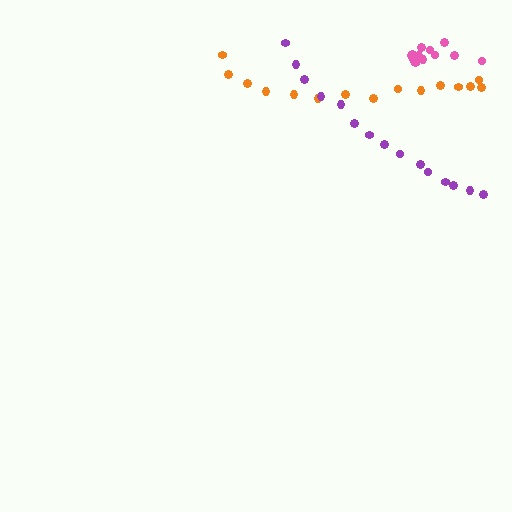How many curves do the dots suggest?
There are 3 distinct paths.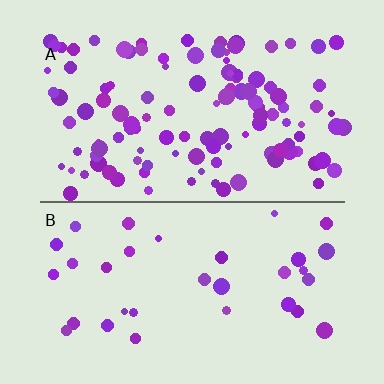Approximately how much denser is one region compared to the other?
Approximately 3.4× — region A over region B.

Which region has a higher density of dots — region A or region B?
A (the top).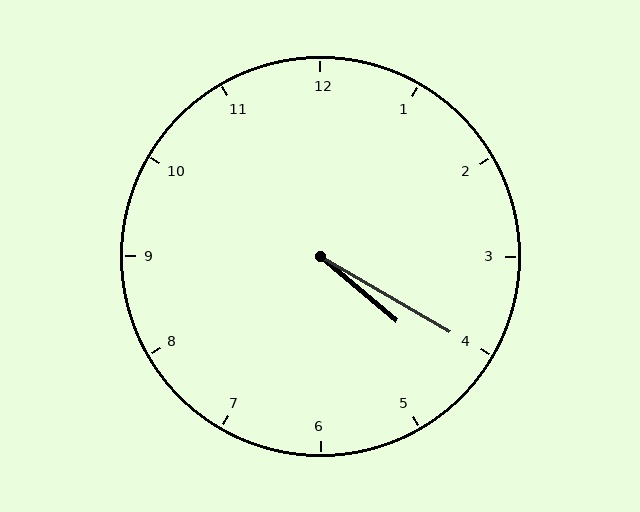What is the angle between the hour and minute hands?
Approximately 10 degrees.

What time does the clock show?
4:20.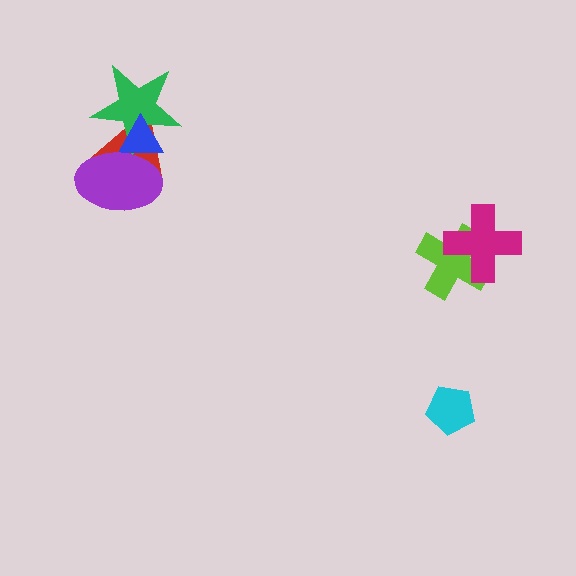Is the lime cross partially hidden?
Yes, it is partially covered by another shape.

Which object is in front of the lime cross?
The magenta cross is in front of the lime cross.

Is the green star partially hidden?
Yes, it is partially covered by another shape.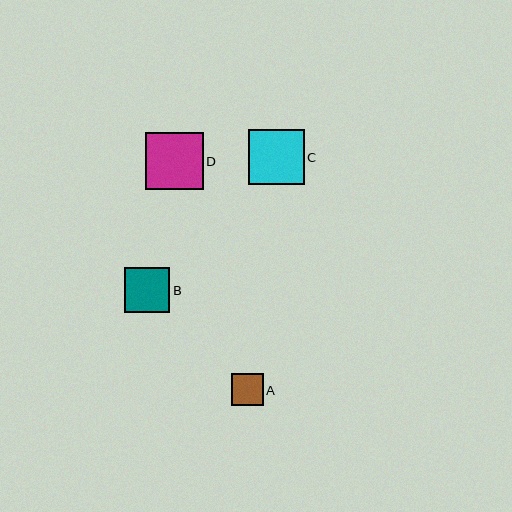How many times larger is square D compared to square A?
Square D is approximately 1.8 times the size of square A.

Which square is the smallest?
Square A is the smallest with a size of approximately 32 pixels.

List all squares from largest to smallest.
From largest to smallest: D, C, B, A.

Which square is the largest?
Square D is the largest with a size of approximately 57 pixels.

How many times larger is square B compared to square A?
Square B is approximately 1.4 times the size of square A.